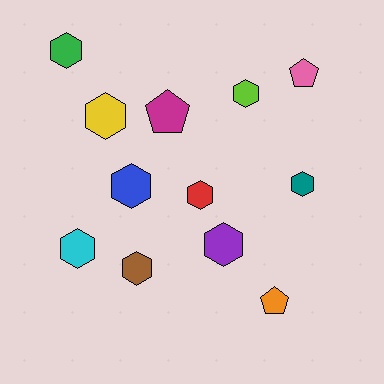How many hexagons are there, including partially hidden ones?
There are 9 hexagons.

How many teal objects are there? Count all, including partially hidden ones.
There is 1 teal object.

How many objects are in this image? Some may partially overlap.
There are 12 objects.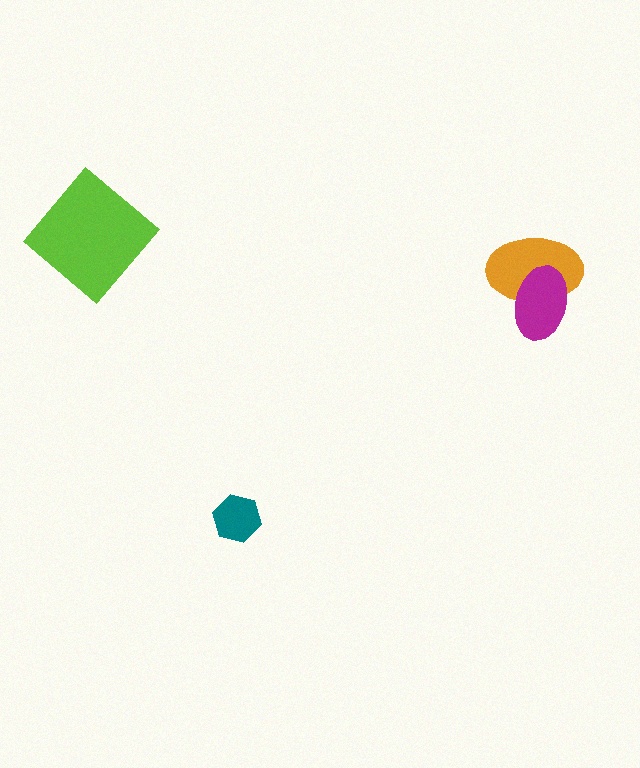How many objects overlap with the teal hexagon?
0 objects overlap with the teal hexagon.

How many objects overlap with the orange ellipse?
1 object overlaps with the orange ellipse.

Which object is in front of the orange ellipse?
The magenta ellipse is in front of the orange ellipse.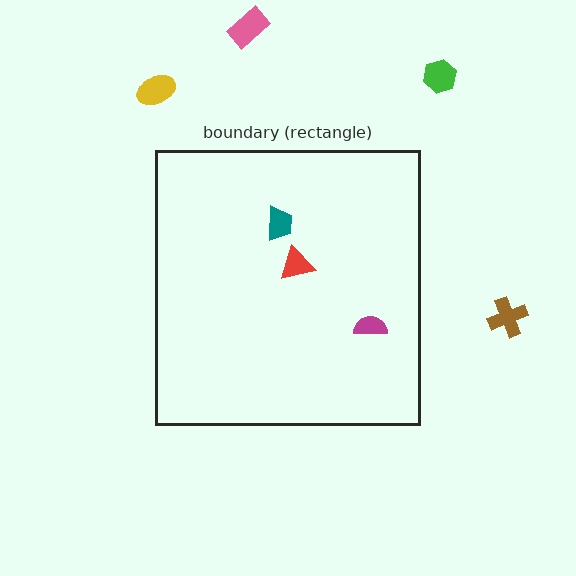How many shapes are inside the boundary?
3 inside, 4 outside.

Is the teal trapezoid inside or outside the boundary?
Inside.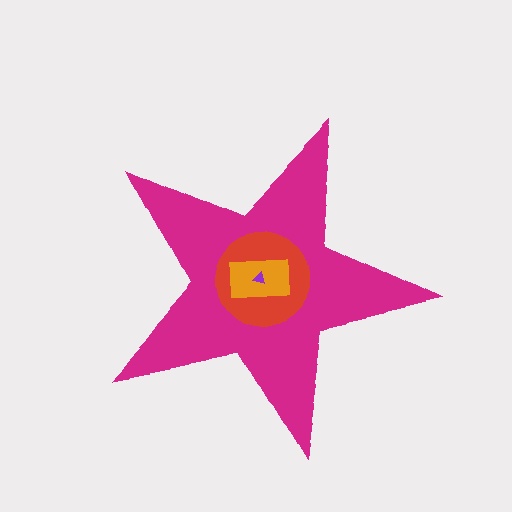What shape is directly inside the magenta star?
The red circle.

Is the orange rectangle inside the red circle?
Yes.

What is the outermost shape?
The magenta star.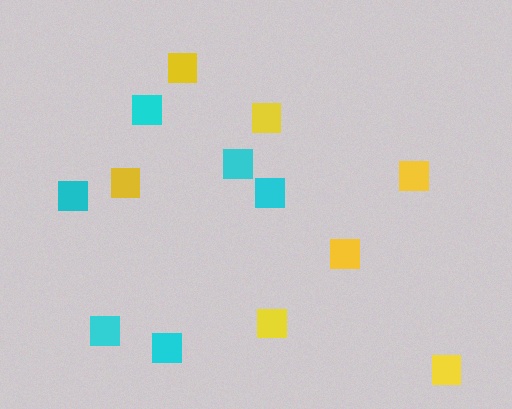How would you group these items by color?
There are 2 groups: one group of yellow squares (7) and one group of cyan squares (6).